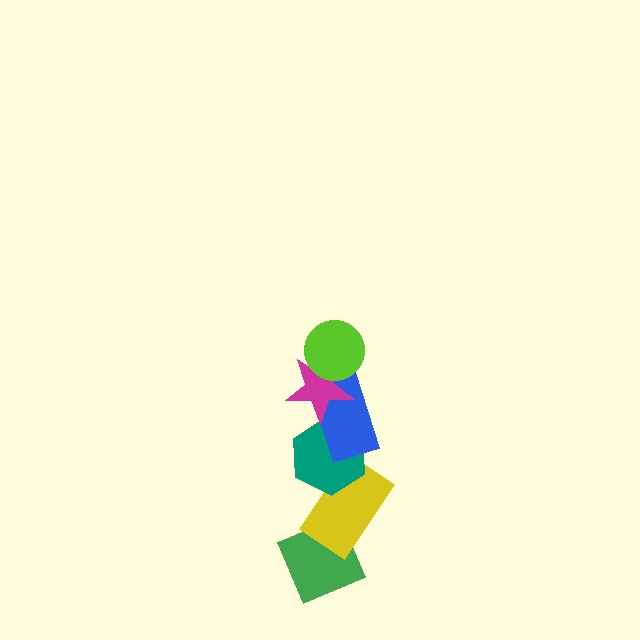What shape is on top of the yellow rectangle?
The teal hexagon is on top of the yellow rectangle.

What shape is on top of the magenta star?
The lime circle is on top of the magenta star.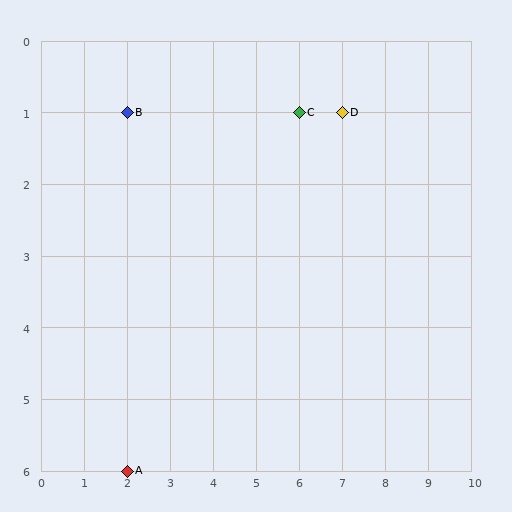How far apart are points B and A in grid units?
Points B and A are 5 rows apart.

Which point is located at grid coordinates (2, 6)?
Point A is at (2, 6).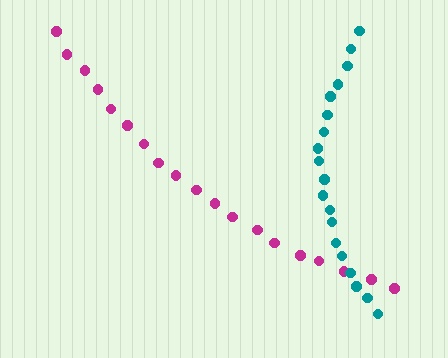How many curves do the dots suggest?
There are 2 distinct paths.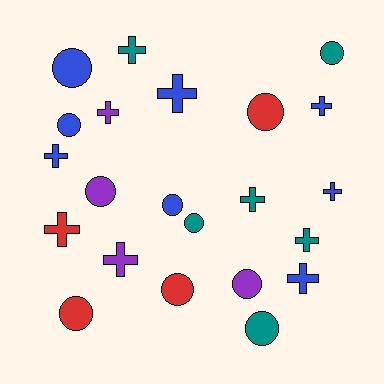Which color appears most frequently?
Blue, with 8 objects.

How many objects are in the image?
There are 22 objects.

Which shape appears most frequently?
Cross, with 11 objects.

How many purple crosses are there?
There are 2 purple crosses.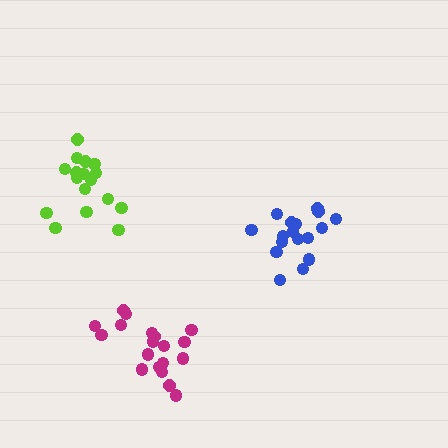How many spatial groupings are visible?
There are 3 spatial groupings.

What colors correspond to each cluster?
The clusters are colored: blue, magenta, lime.